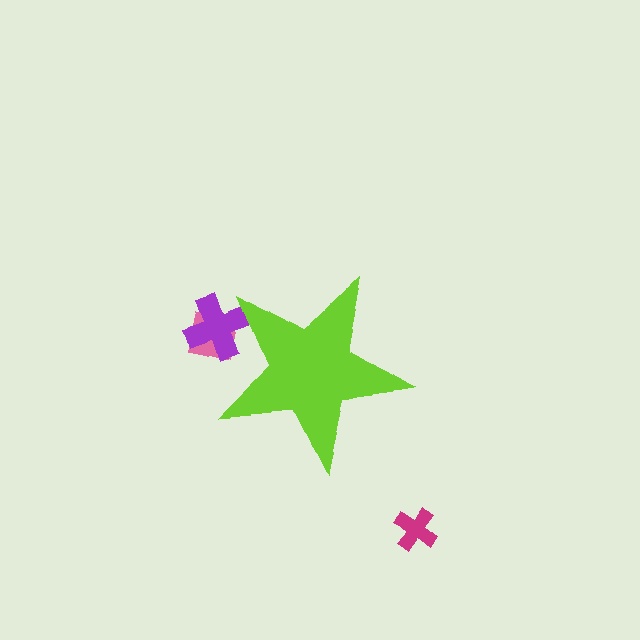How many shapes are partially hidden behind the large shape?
2 shapes are partially hidden.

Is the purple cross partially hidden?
Yes, the purple cross is partially hidden behind the lime star.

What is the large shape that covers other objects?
A lime star.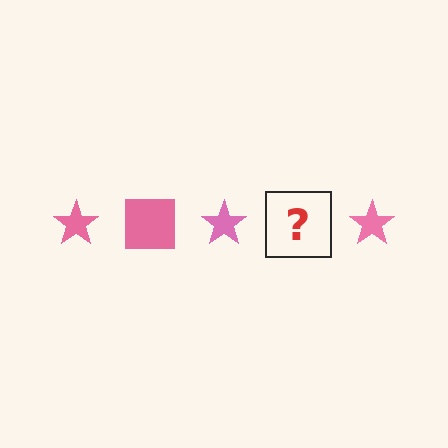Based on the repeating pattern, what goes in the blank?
The blank should be a pink square.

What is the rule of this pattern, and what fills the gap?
The rule is that the pattern cycles through star, square shapes in pink. The gap should be filled with a pink square.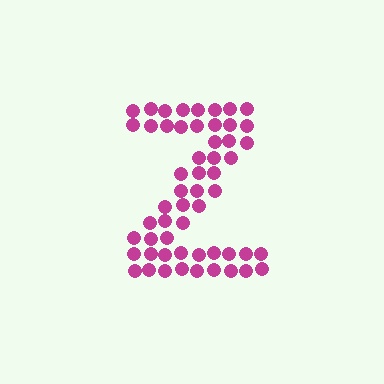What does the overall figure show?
The overall figure shows the letter Z.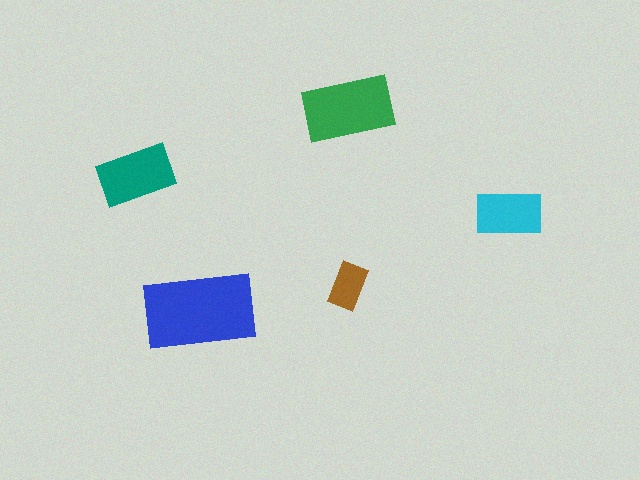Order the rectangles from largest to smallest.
the blue one, the green one, the teal one, the cyan one, the brown one.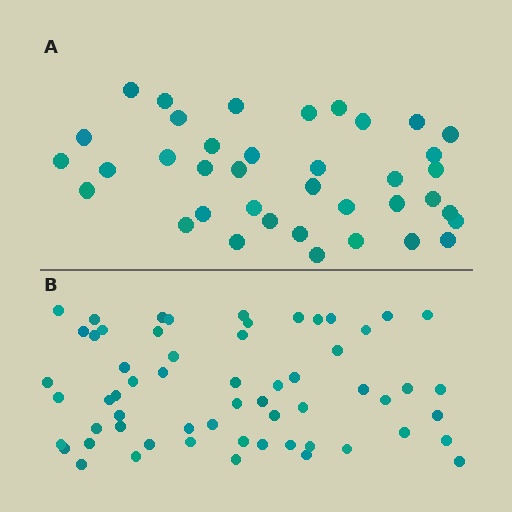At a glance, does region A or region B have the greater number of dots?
Region B (the bottom region) has more dots.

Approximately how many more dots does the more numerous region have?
Region B has approximately 20 more dots than region A.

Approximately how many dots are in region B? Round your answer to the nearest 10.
About 60 dots.